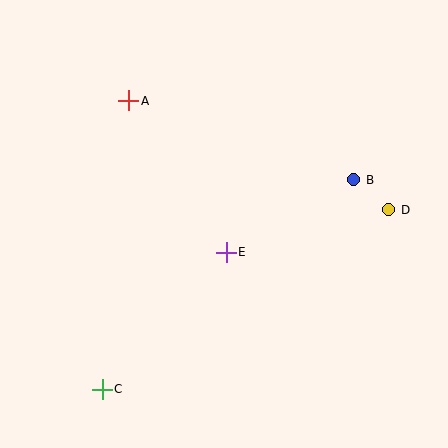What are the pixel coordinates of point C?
Point C is at (102, 390).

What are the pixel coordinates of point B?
Point B is at (354, 180).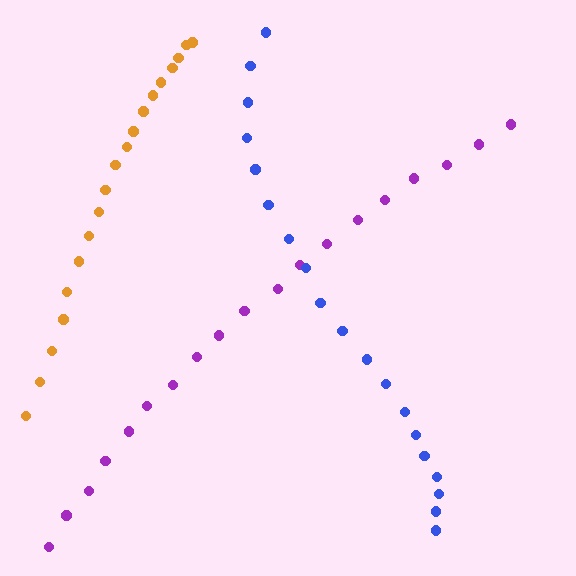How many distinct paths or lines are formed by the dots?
There are 3 distinct paths.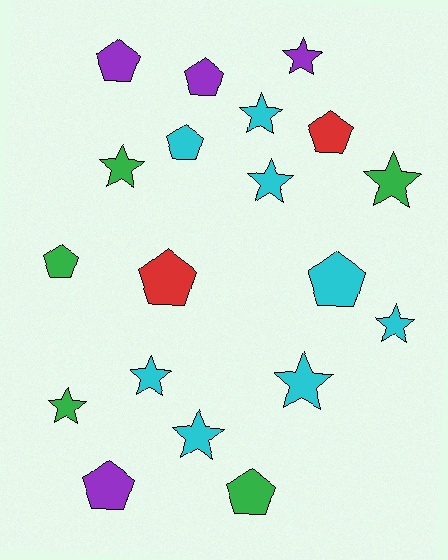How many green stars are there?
There are 3 green stars.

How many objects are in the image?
There are 19 objects.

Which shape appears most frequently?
Star, with 10 objects.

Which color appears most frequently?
Cyan, with 8 objects.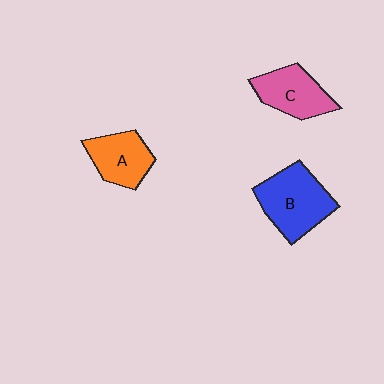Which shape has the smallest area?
Shape A (orange).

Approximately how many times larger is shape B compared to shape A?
Approximately 1.4 times.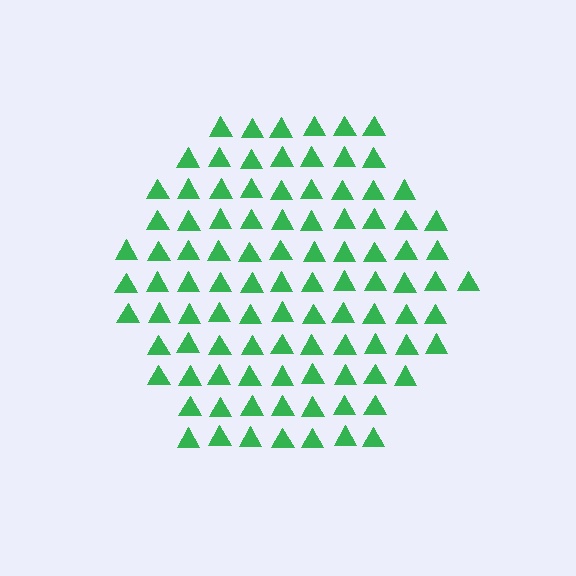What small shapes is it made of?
It is made of small triangles.